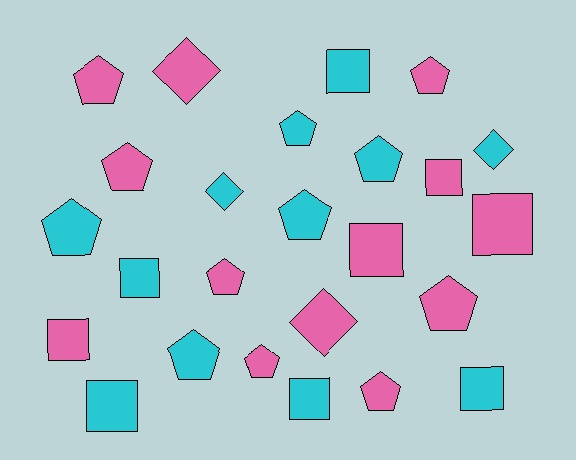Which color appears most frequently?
Pink, with 13 objects.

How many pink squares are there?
There are 4 pink squares.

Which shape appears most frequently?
Pentagon, with 12 objects.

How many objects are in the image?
There are 25 objects.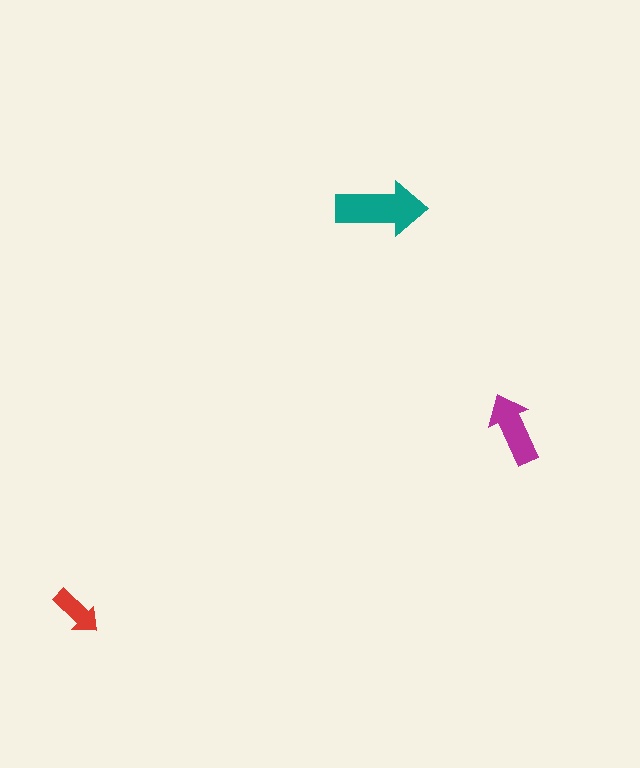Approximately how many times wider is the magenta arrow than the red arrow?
About 1.5 times wider.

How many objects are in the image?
There are 3 objects in the image.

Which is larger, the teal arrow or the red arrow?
The teal one.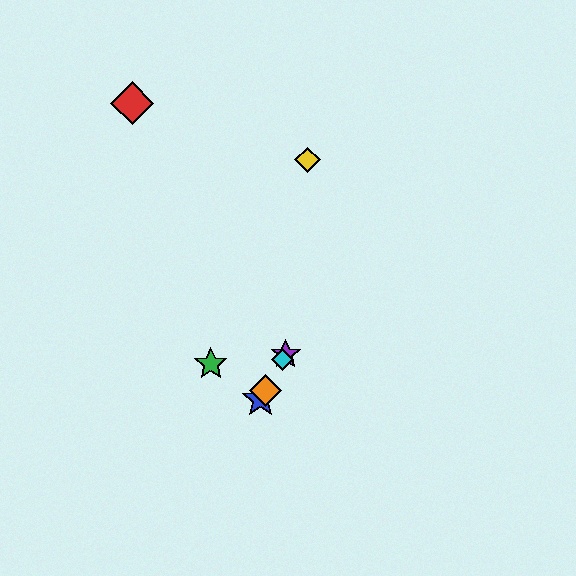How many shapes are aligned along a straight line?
4 shapes (the blue star, the purple star, the orange diamond, the cyan diamond) are aligned along a straight line.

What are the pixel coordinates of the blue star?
The blue star is at (260, 399).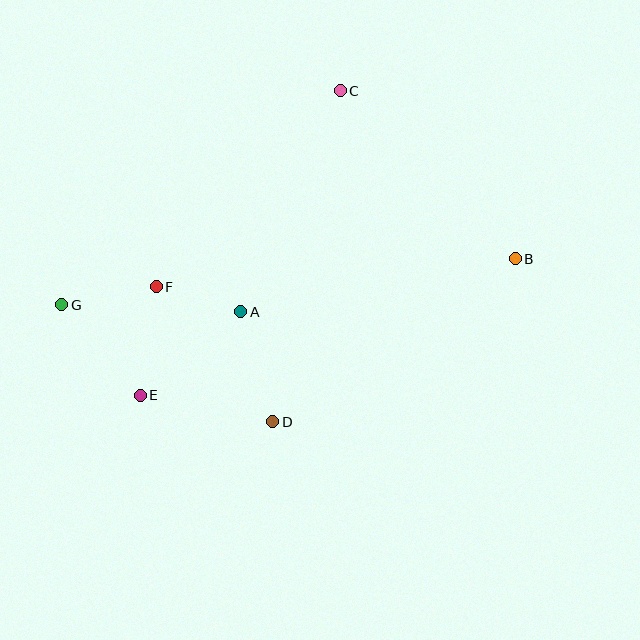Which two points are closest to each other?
Points A and F are closest to each other.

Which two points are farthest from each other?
Points B and G are farthest from each other.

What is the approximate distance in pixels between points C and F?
The distance between C and F is approximately 269 pixels.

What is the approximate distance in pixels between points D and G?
The distance between D and G is approximately 241 pixels.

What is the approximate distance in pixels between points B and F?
The distance between B and F is approximately 360 pixels.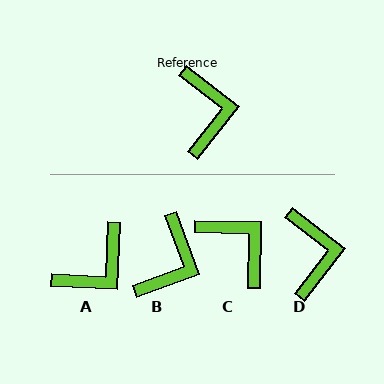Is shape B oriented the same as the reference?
No, it is off by about 32 degrees.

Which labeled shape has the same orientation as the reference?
D.